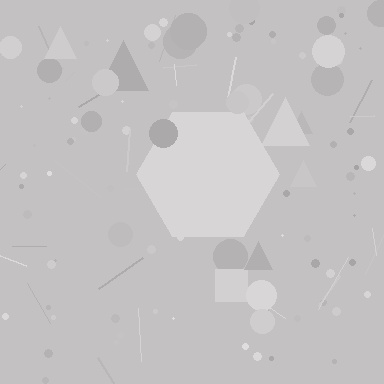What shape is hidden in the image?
A hexagon is hidden in the image.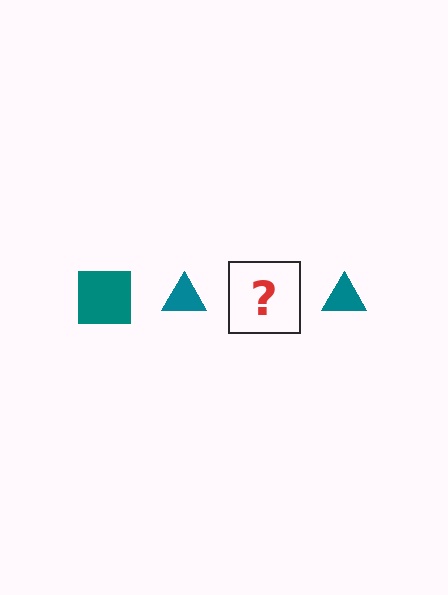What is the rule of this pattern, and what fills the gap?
The rule is that the pattern cycles through square, triangle shapes in teal. The gap should be filled with a teal square.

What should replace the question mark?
The question mark should be replaced with a teal square.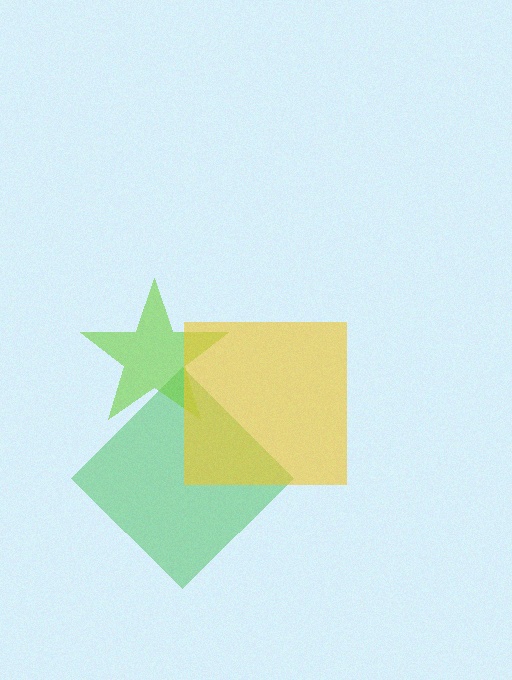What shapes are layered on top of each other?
The layered shapes are: a green diamond, a lime star, a yellow square.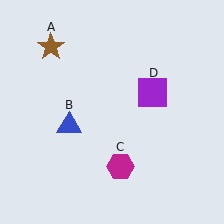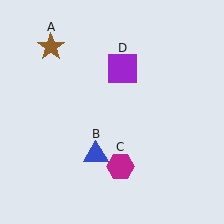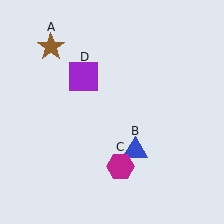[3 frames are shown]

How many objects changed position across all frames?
2 objects changed position: blue triangle (object B), purple square (object D).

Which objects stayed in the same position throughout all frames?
Brown star (object A) and magenta hexagon (object C) remained stationary.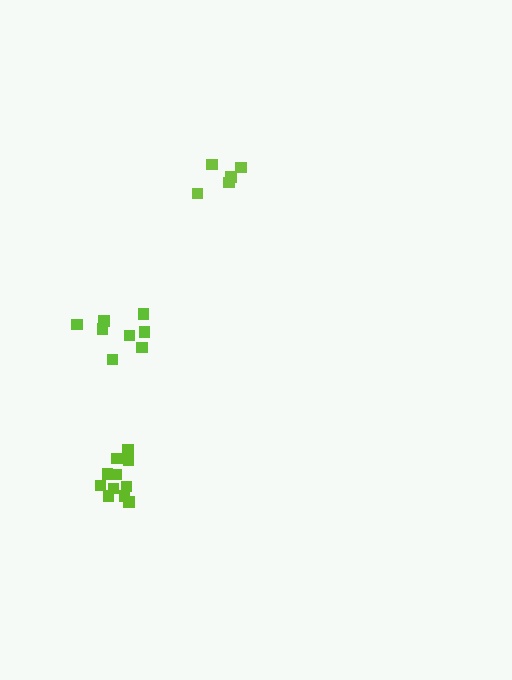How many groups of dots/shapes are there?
There are 3 groups.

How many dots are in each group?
Group 1: 11 dots, Group 2: 5 dots, Group 3: 8 dots (24 total).